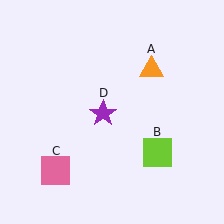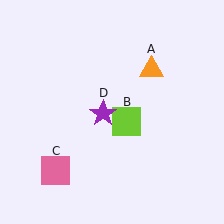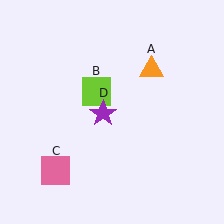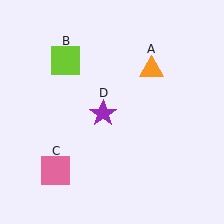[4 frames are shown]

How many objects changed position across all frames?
1 object changed position: lime square (object B).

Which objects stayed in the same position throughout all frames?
Orange triangle (object A) and pink square (object C) and purple star (object D) remained stationary.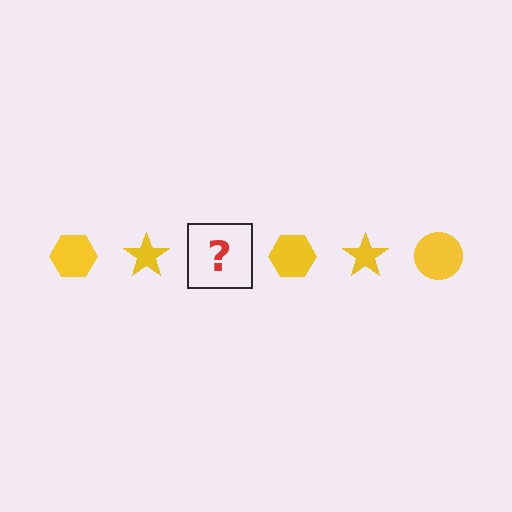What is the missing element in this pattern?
The missing element is a yellow circle.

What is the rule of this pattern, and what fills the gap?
The rule is that the pattern cycles through hexagon, star, circle shapes in yellow. The gap should be filled with a yellow circle.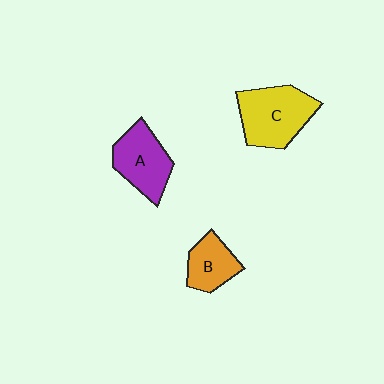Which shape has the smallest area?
Shape B (orange).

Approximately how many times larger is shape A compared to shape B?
Approximately 1.4 times.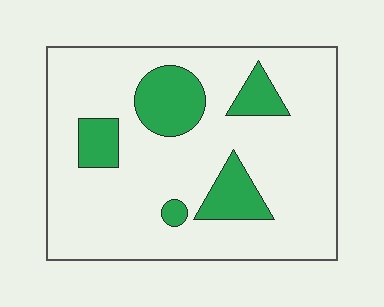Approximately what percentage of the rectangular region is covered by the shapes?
Approximately 20%.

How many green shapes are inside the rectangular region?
5.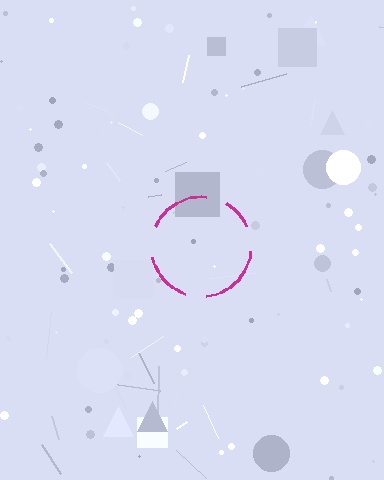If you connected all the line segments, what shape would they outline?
They would outline a circle.